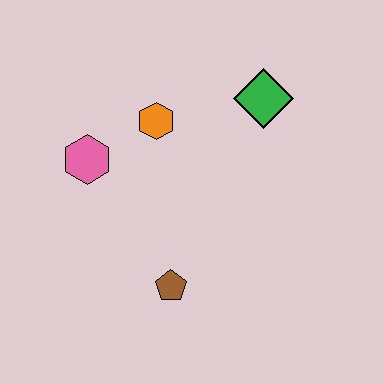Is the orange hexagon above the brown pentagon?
Yes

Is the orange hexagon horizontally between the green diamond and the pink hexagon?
Yes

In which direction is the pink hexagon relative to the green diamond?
The pink hexagon is to the left of the green diamond.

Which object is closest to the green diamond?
The orange hexagon is closest to the green diamond.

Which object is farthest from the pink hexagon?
The green diamond is farthest from the pink hexagon.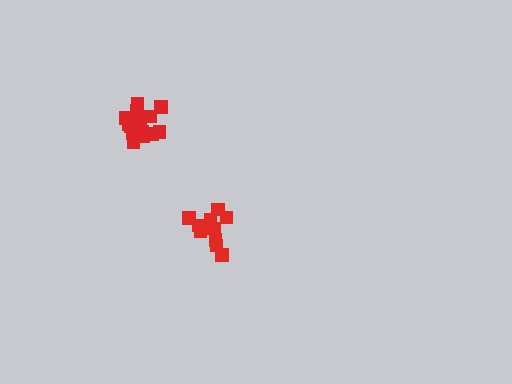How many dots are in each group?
Group 1: 12 dots, Group 2: 16 dots (28 total).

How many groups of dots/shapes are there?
There are 2 groups.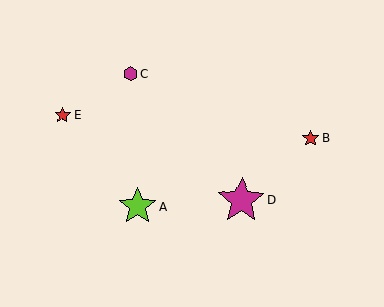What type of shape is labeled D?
Shape D is a magenta star.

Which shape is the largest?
The magenta star (labeled D) is the largest.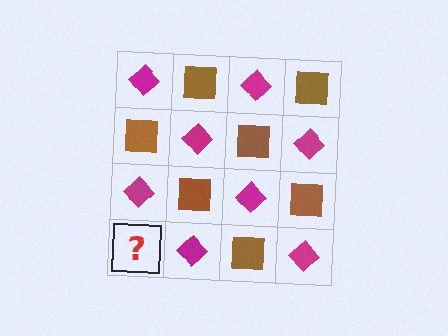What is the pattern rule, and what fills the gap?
The rule is that it alternates magenta diamond and brown square in a checkerboard pattern. The gap should be filled with a brown square.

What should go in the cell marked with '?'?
The missing cell should contain a brown square.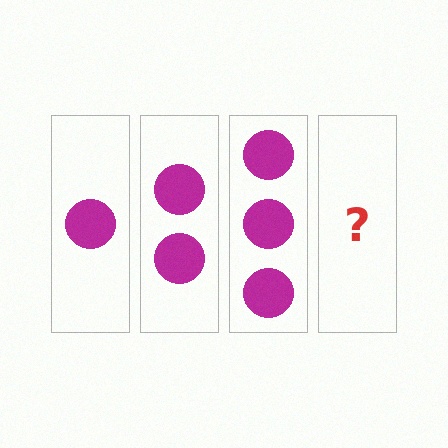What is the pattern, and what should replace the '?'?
The pattern is that each step adds one more circle. The '?' should be 4 circles.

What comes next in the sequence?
The next element should be 4 circles.